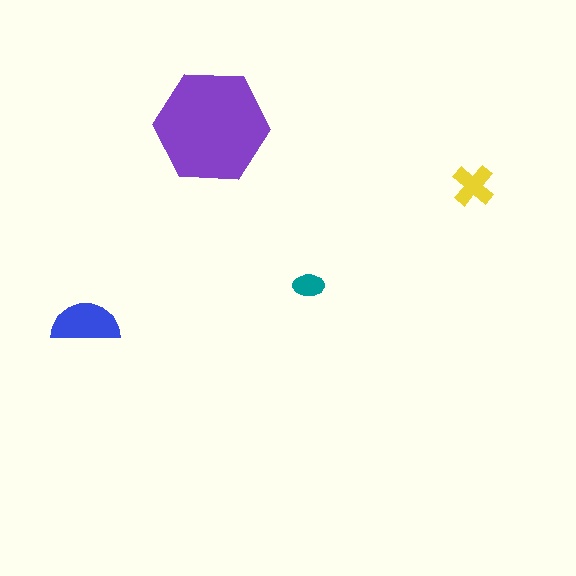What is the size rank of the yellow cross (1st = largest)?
3rd.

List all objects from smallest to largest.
The teal ellipse, the yellow cross, the blue semicircle, the purple hexagon.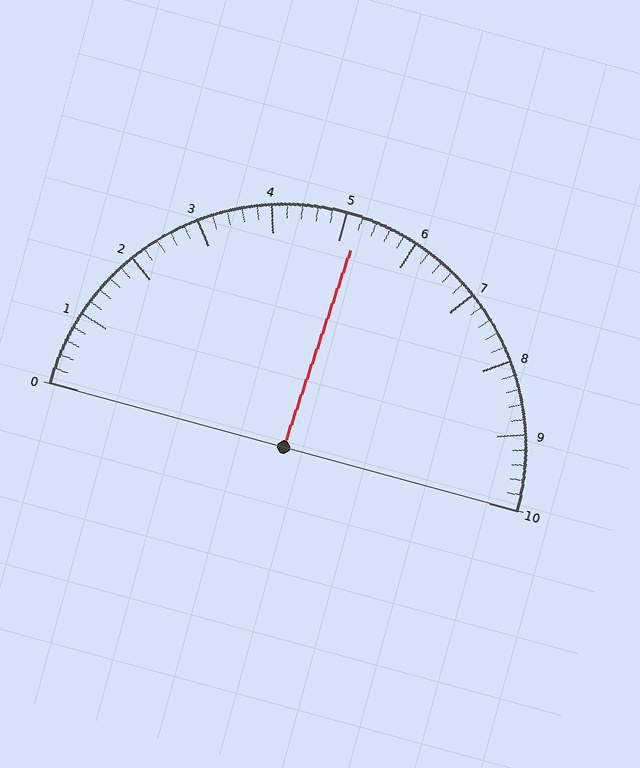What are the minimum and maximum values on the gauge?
The gauge ranges from 0 to 10.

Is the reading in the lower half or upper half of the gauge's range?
The reading is in the upper half of the range (0 to 10).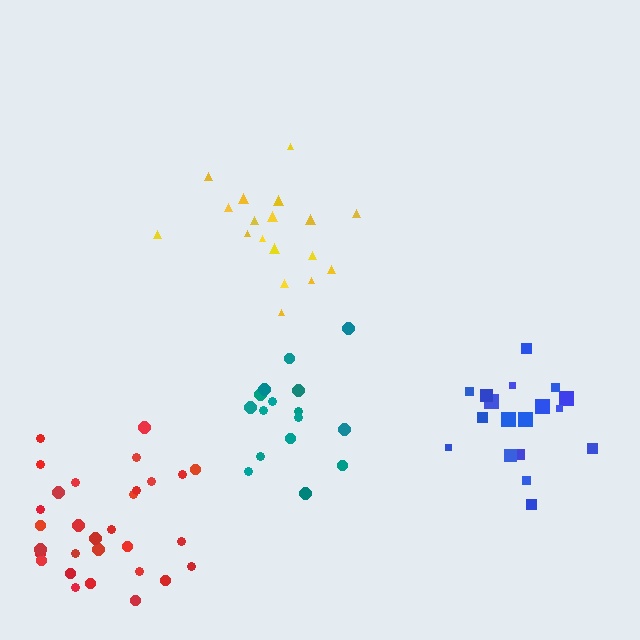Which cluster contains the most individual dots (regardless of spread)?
Red (30).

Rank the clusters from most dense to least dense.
blue, teal, red, yellow.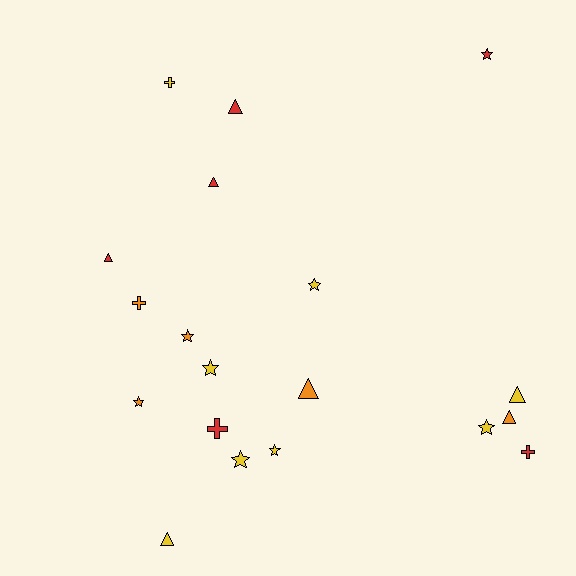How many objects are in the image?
There are 19 objects.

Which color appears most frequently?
Yellow, with 8 objects.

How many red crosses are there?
There are 2 red crosses.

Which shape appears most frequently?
Star, with 8 objects.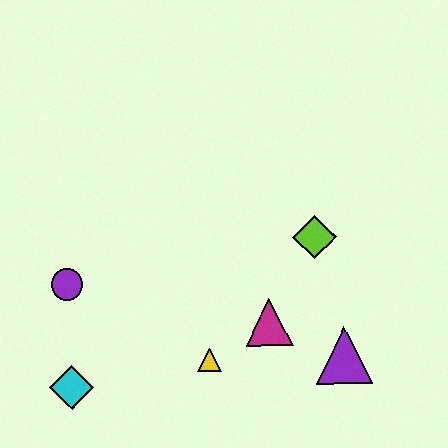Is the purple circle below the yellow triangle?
No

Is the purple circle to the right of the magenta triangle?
No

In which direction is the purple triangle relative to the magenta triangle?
The purple triangle is to the right of the magenta triangle.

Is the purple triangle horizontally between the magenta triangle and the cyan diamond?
No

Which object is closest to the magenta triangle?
The yellow triangle is closest to the magenta triangle.